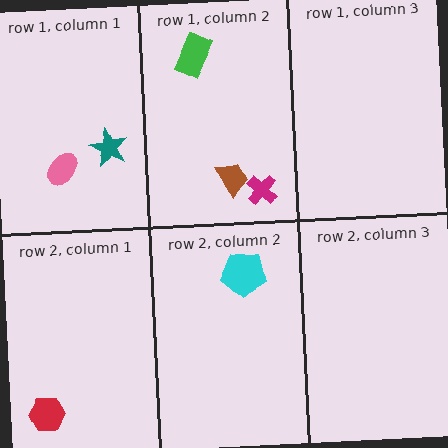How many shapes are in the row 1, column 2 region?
3.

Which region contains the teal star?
The row 1, column 1 region.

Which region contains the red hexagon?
The row 2, column 1 region.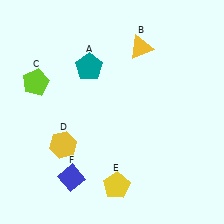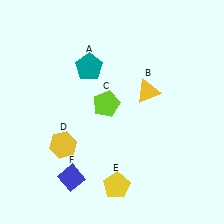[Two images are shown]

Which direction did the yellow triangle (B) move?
The yellow triangle (B) moved down.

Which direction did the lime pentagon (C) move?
The lime pentagon (C) moved right.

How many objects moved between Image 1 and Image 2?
2 objects moved between the two images.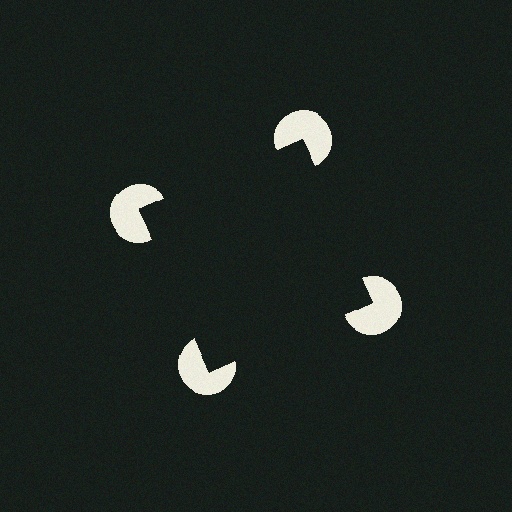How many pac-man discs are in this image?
There are 4 — one at each vertex of the illusory square.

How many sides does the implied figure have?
4 sides.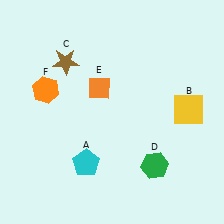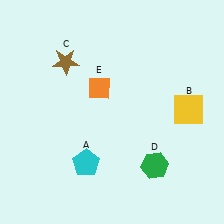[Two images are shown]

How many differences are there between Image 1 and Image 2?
There is 1 difference between the two images.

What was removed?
The orange hexagon (F) was removed in Image 2.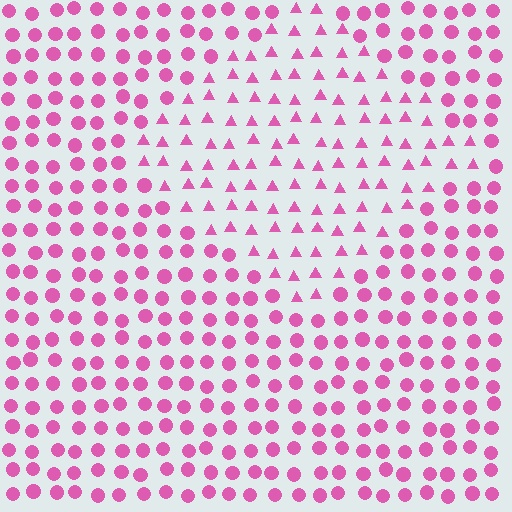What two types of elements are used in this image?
The image uses triangles inside the diamond region and circles outside it.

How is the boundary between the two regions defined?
The boundary is defined by a change in element shape: triangles inside vs. circles outside. All elements share the same color and spacing.